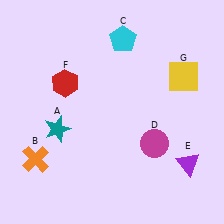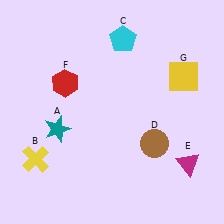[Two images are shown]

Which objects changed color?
B changed from orange to yellow. D changed from magenta to brown. E changed from purple to magenta.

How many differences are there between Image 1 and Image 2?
There are 3 differences between the two images.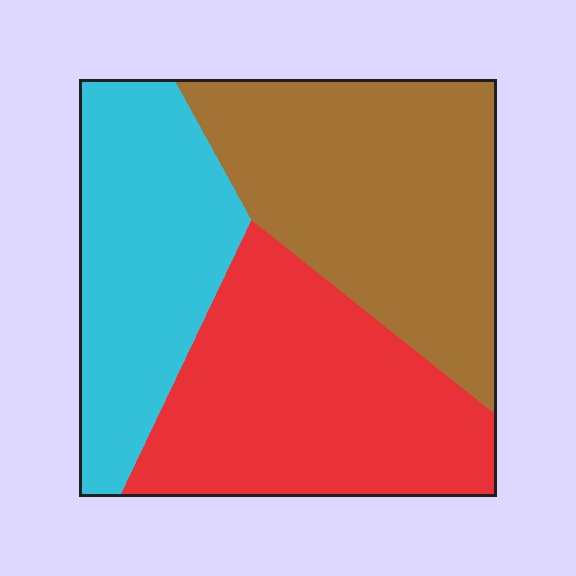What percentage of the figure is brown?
Brown covers about 35% of the figure.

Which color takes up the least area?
Cyan, at roughly 30%.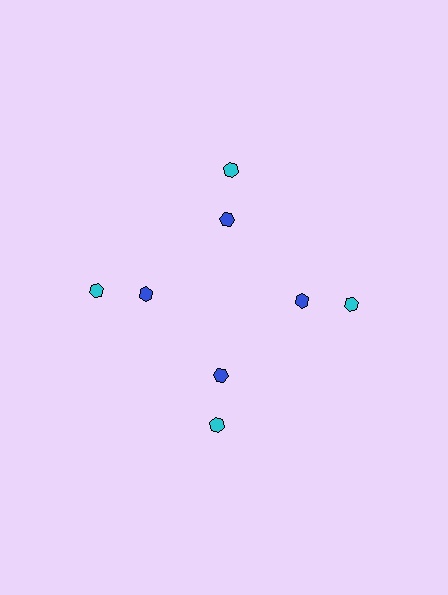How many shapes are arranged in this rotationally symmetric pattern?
There are 8 shapes, arranged in 4 groups of 2.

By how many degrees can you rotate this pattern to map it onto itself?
The pattern maps onto itself every 90 degrees of rotation.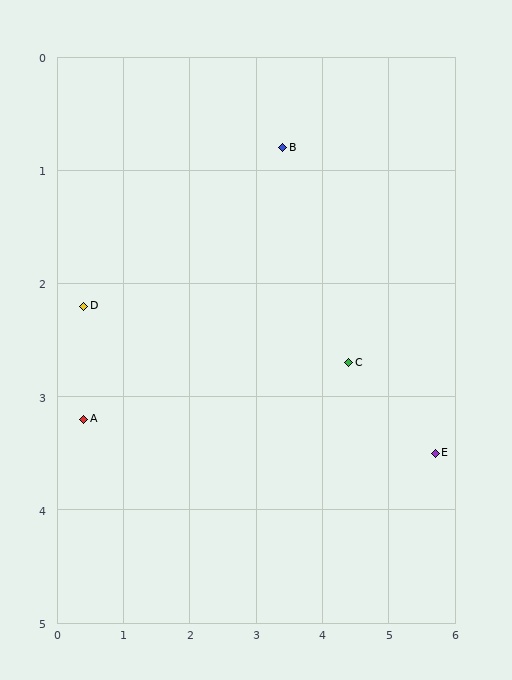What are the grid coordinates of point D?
Point D is at approximately (0.4, 2.2).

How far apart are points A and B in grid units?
Points A and B are about 3.8 grid units apart.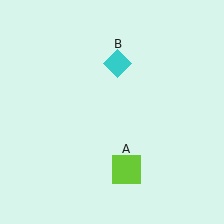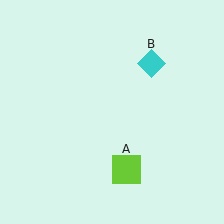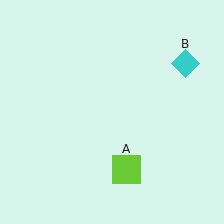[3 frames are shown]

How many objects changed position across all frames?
1 object changed position: cyan diamond (object B).